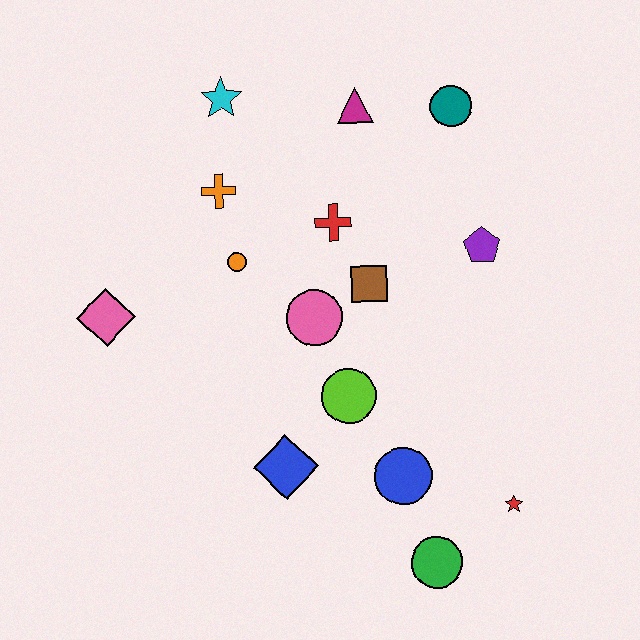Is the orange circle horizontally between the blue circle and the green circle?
No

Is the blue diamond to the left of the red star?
Yes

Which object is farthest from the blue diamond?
The teal circle is farthest from the blue diamond.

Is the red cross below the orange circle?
No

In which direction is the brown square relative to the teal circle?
The brown square is below the teal circle.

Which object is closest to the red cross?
The brown square is closest to the red cross.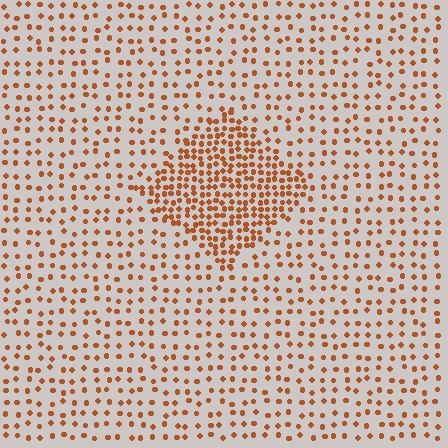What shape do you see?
I see a diamond.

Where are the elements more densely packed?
The elements are more densely packed inside the diamond boundary.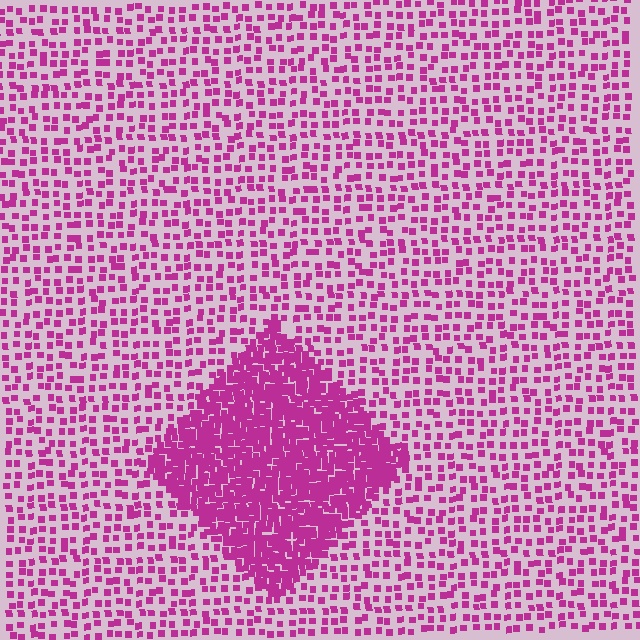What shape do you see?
I see a diamond.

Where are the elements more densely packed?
The elements are more densely packed inside the diamond boundary.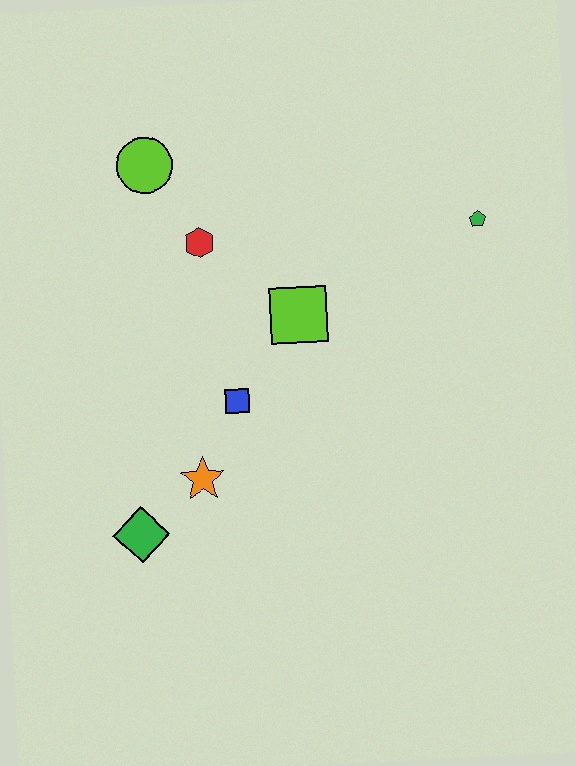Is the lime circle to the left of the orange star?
Yes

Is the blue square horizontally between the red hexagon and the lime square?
Yes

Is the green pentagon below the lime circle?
Yes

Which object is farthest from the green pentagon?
The green diamond is farthest from the green pentagon.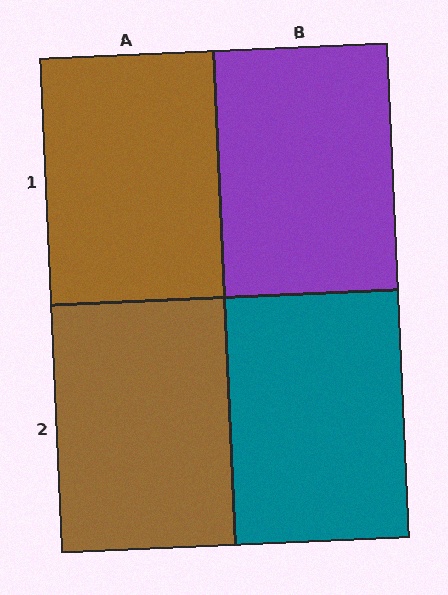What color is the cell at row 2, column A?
Brown.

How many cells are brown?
2 cells are brown.